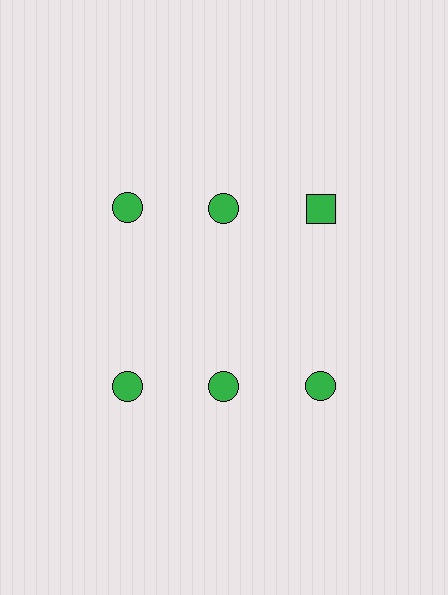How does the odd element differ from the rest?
It has a different shape: square instead of circle.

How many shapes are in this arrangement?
There are 6 shapes arranged in a grid pattern.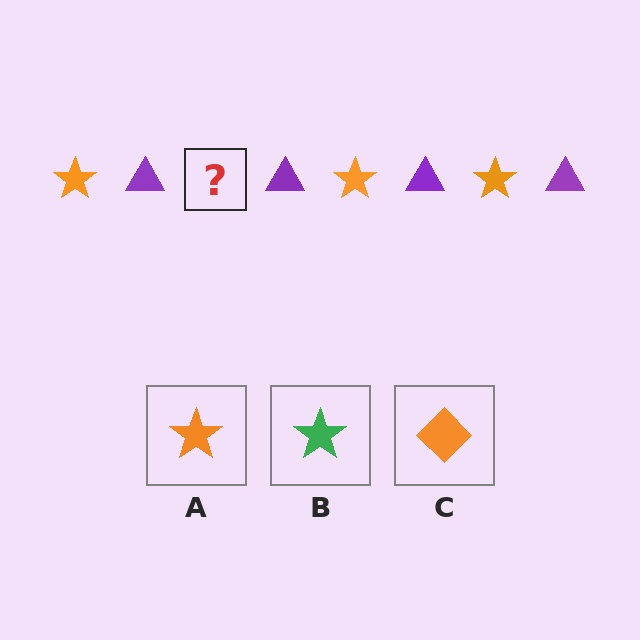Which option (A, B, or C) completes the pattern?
A.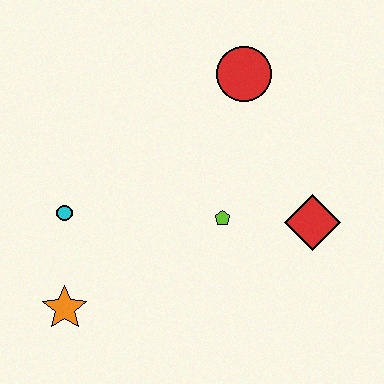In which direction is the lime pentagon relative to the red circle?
The lime pentagon is below the red circle.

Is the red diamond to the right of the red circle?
Yes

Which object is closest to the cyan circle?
The orange star is closest to the cyan circle.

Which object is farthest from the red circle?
The orange star is farthest from the red circle.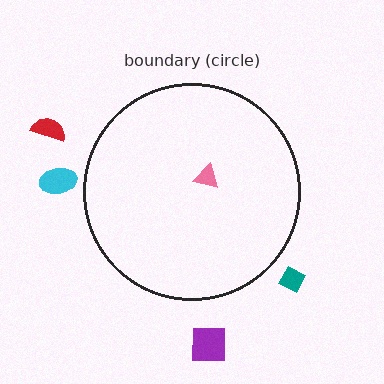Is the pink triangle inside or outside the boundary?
Inside.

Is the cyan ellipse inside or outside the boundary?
Outside.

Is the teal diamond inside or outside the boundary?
Outside.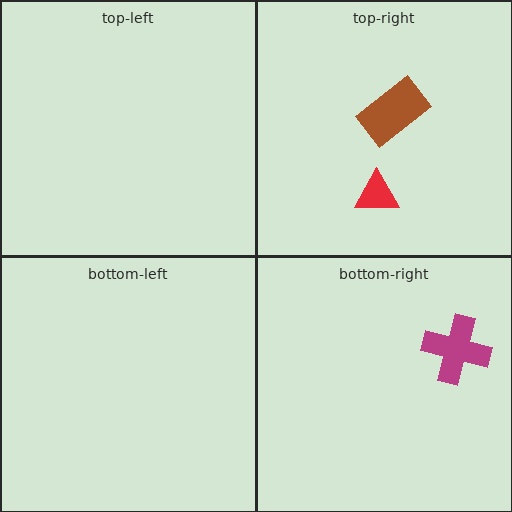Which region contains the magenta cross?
The bottom-right region.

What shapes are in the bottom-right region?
The magenta cross.